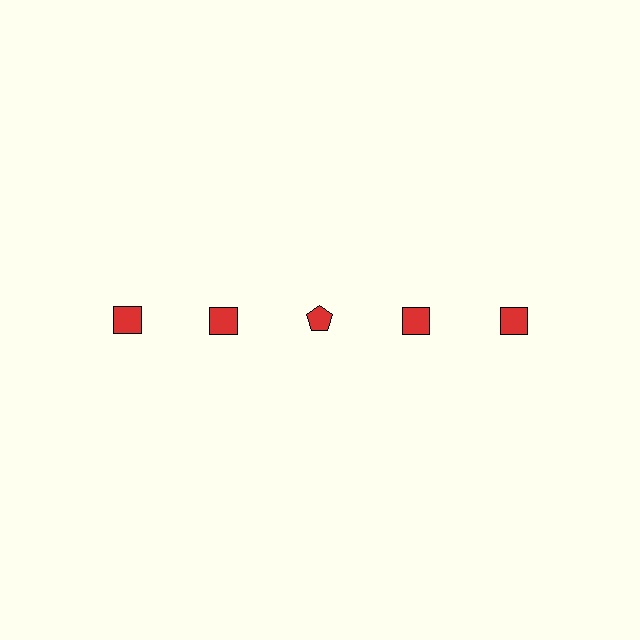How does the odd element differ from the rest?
It has a different shape: pentagon instead of square.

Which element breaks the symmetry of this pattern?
The red pentagon in the top row, center column breaks the symmetry. All other shapes are red squares.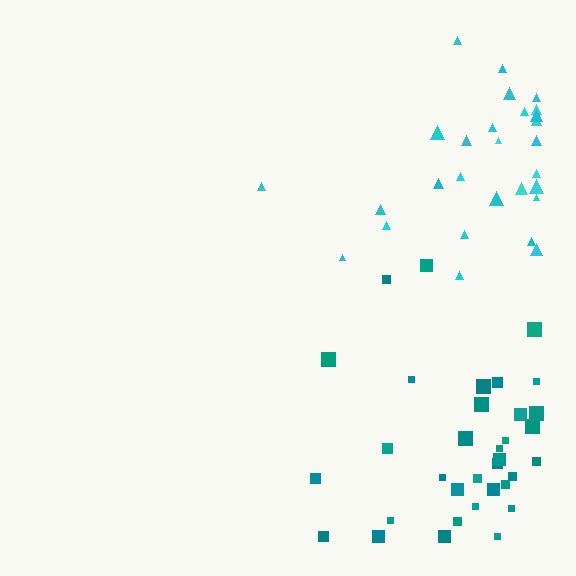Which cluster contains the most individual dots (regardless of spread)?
Teal (34).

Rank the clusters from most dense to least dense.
teal, cyan.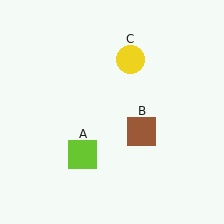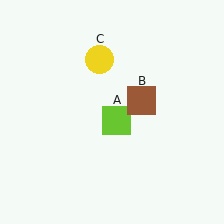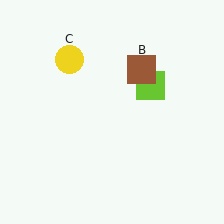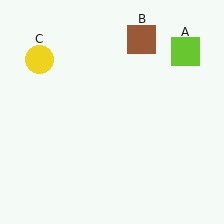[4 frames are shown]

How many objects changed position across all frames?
3 objects changed position: lime square (object A), brown square (object B), yellow circle (object C).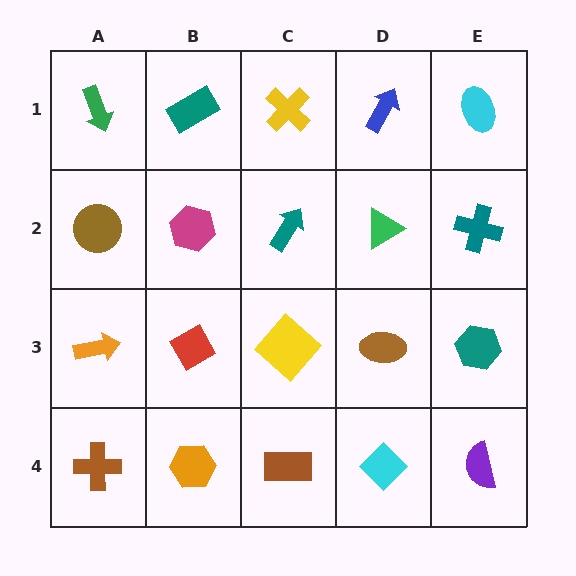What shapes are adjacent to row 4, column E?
A teal hexagon (row 3, column E), a cyan diamond (row 4, column D).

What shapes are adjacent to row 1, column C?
A teal arrow (row 2, column C), a teal rectangle (row 1, column B), a blue arrow (row 1, column D).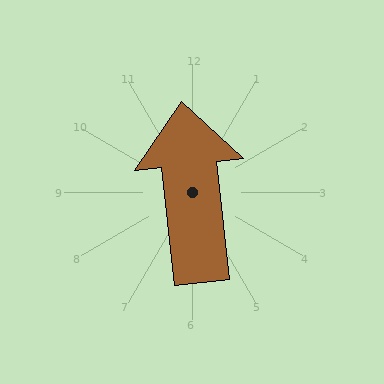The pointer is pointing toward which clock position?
Roughly 12 o'clock.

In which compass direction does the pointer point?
North.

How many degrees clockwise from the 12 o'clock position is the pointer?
Approximately 354 degrees.